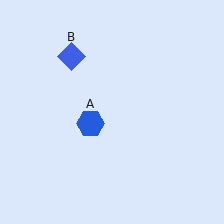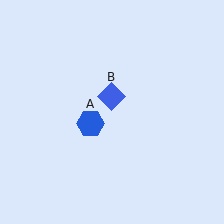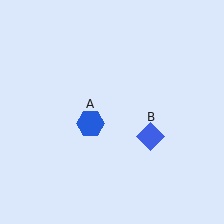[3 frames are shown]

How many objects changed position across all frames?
1 object changed position: blue diamond (object B).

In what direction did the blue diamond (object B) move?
The blue diamond (object B) moved down and to the right.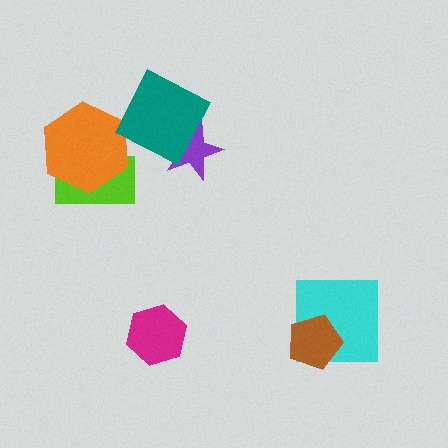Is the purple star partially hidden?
Yes, it is partially covered by another shape.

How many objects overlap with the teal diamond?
2 objects overlap with the teal diamond.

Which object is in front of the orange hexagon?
The teal diamond is in front of the orange hexagon.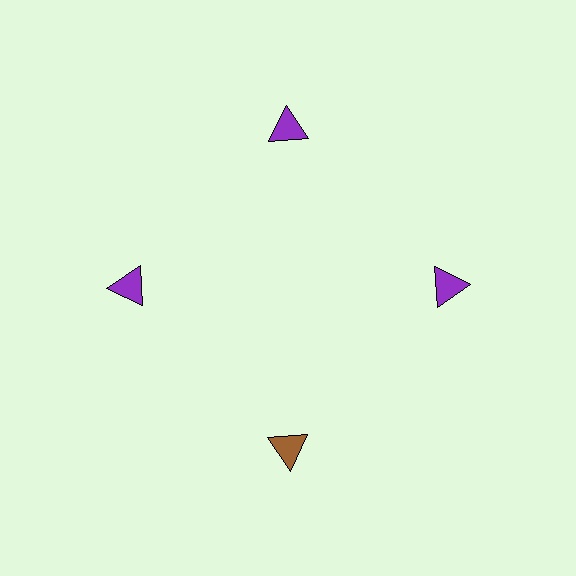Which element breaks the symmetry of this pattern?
The brown triangle at roughly the 6 o'clock position breaks the symmetry. All other shapes are purple triangles.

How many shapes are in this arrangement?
There are 4 shapes arranged in a ring pattern.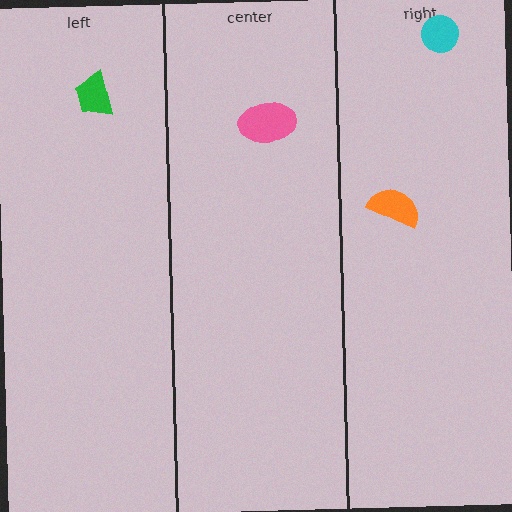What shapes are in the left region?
The green trapezoid.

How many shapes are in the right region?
2.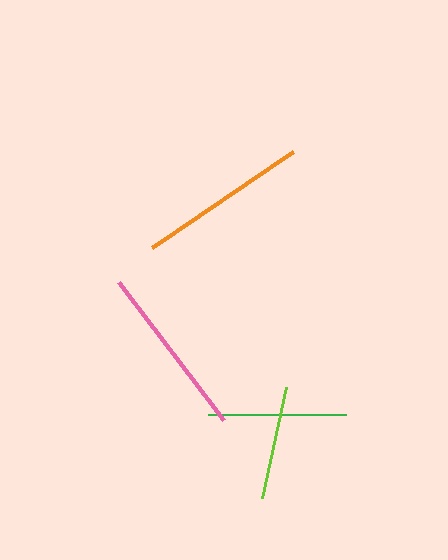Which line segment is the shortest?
The lime line is the shortest at approximately 113 pixels.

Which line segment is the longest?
The pink line is the longest at approximately 173 pixels.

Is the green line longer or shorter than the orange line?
The orange line is longer than the green line.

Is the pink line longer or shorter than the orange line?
The pink line is longer than the orange line.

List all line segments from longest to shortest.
From longest to shortest: pink, orange, green, lime.